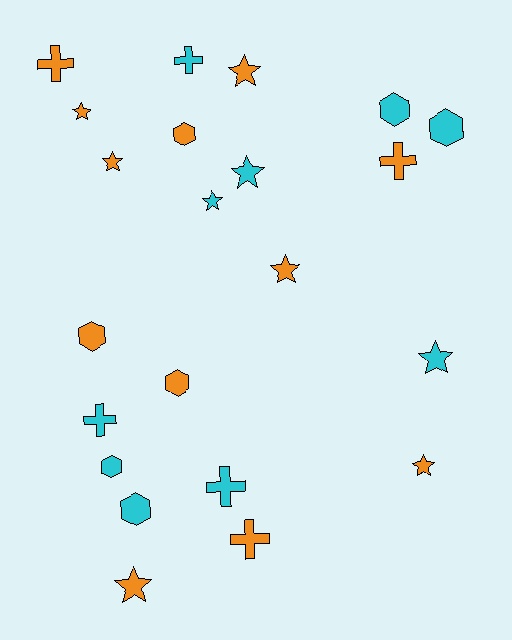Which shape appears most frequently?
Star, with 9 objects.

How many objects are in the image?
There are 22 objects.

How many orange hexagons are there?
There are 3 orange hexagons.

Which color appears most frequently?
Orange, with 12 objects.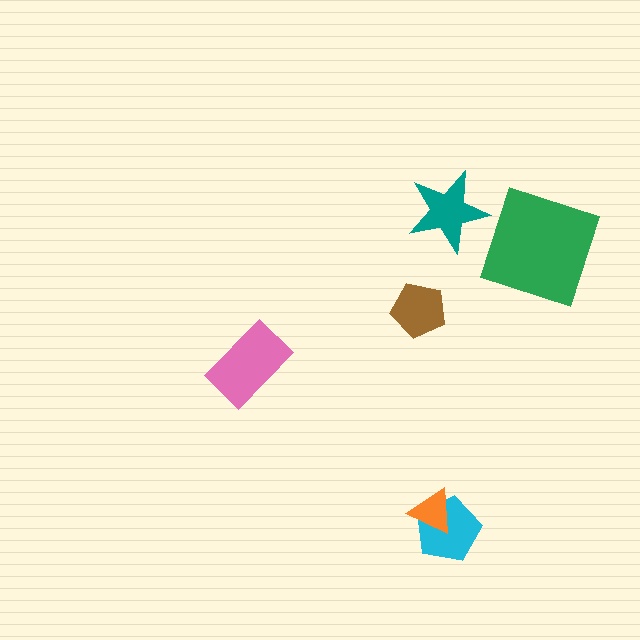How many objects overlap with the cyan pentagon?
1 object overlaps with the cyan pentagon.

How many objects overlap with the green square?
0 objects overlap with the green square.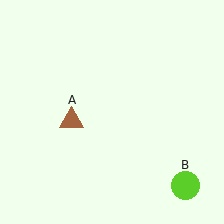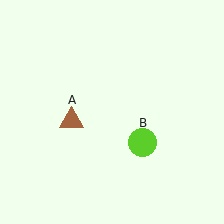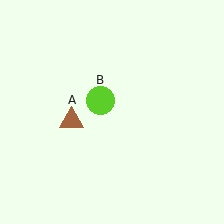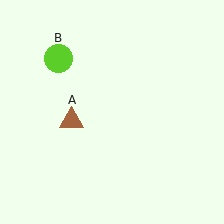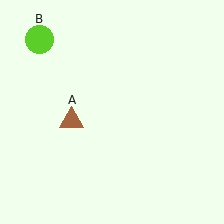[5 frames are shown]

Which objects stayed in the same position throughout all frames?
Brown triangle (object A) remained stationary.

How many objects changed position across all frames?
1 object changed position: lime circle (object B).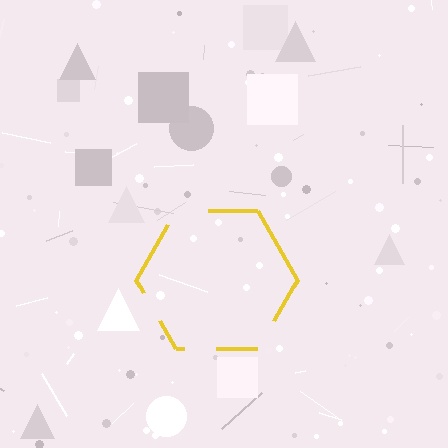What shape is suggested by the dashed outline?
The dashed outline suggests a hexagon.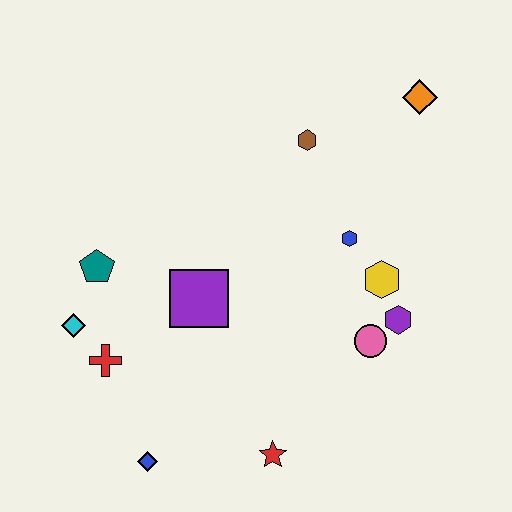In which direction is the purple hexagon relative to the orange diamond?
The purple hexagon is below the orange diamond.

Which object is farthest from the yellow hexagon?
The cyan diamond is farthest from the yellow hexagon.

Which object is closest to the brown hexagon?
The blue hexagon is closest to the brown hexagon.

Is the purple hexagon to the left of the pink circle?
No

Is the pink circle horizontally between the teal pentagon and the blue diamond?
No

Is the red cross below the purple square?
Yes